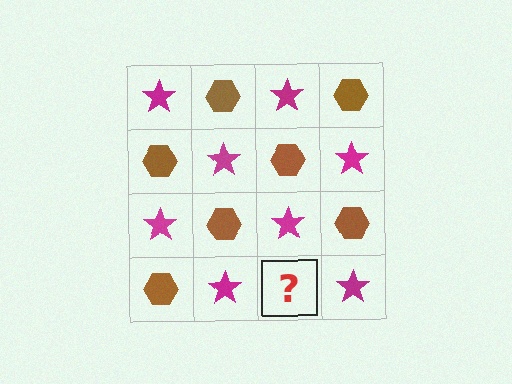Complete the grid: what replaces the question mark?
The question mark should be replaced with a brown hexagon.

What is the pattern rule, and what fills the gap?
The rule is that it alternates magenta star and brown hexagon in a checkerboard pattern. The gap should be filled with a brown hexagon.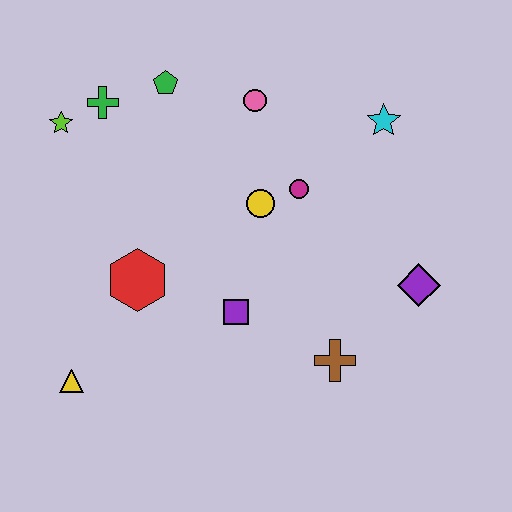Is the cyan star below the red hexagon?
No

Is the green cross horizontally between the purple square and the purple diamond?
No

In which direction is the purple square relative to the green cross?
The purple square is below the green cross.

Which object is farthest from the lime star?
The purple diamond is farthest from the lime star.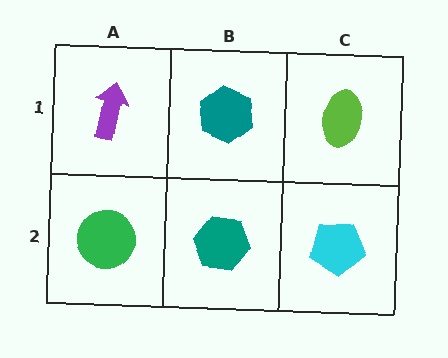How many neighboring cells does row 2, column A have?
2.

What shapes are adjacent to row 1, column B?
A teal hexagon (row 2, column B), a purple arrow (row 1, column A), a lime ellipse (row 1, column C).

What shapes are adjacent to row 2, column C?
A lime ellipse (row 1, column C), a teal hexagon (row 2, column B).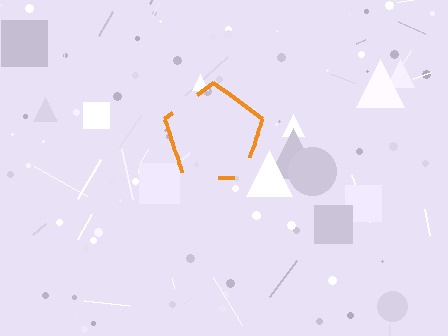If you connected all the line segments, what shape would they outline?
They would outline a pentagon.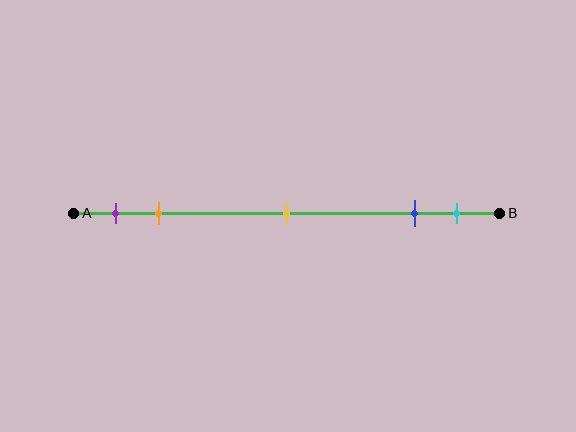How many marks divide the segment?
There are 5 marks dividing the segment.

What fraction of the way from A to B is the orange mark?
The orange mark is approximately 20% (0.2) of the way from A to B.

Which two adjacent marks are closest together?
The blue and cyan marks are the closest adjacent pair.